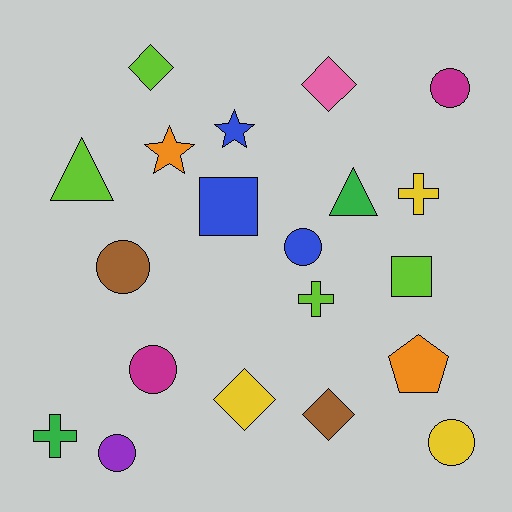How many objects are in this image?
There are 20 objects.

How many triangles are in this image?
There are 2 triangles.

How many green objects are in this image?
There are 2 green objects.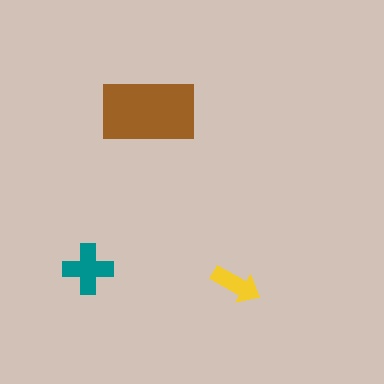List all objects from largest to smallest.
The brown rectangle, the teal cross, the yellow arrow.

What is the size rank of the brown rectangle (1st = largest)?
1st.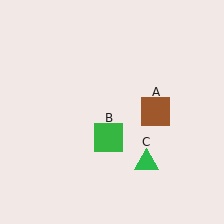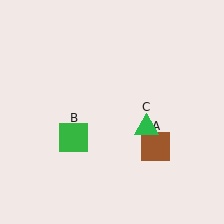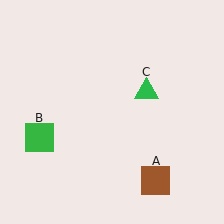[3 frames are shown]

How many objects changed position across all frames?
3 objects changed position: brown square (object A), green square (object B), green triangle (object C).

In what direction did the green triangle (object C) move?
The green triangle (object C) moved up.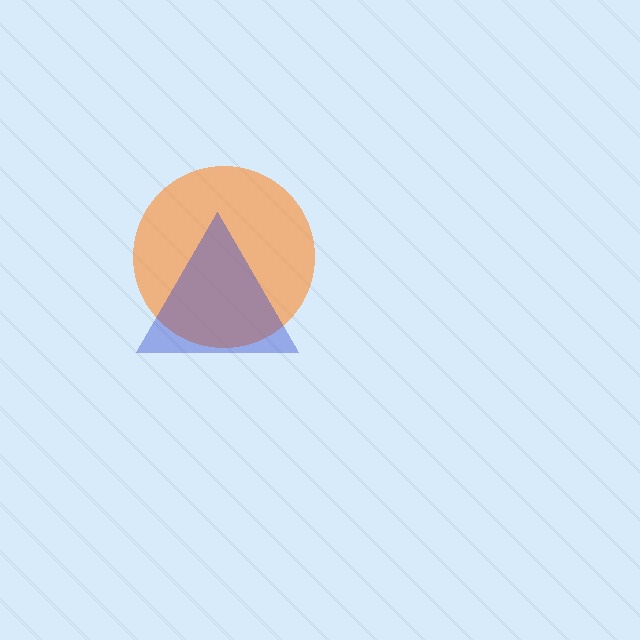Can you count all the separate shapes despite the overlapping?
Yes, there are 2 separate shapes.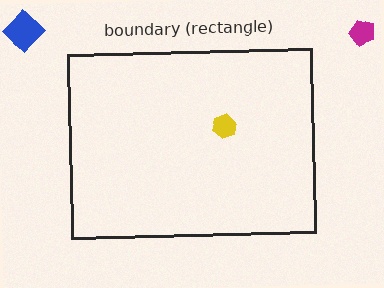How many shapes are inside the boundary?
1 inside, 2 outside.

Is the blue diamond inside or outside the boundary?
Outside.